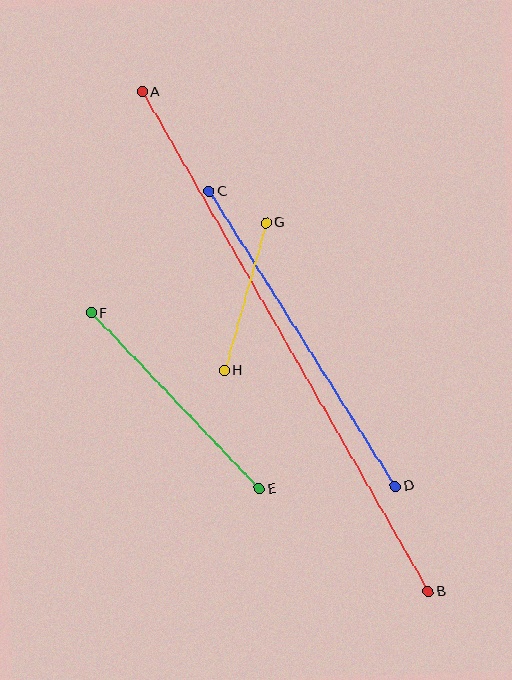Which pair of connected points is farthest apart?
Points A and B are farthest apart.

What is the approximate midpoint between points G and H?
The midpoint is at approximately (245, 297) pixels.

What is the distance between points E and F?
The distance is approximately 244 pixels.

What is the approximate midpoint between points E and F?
The midpoint is at approximately (175, 401) pixels.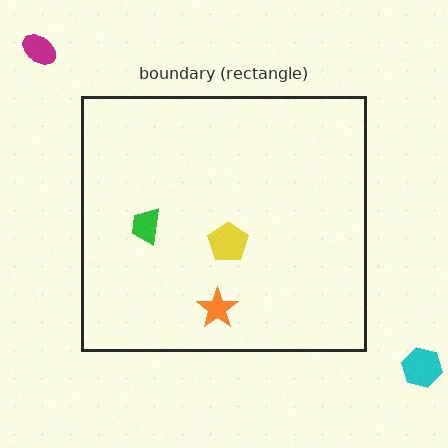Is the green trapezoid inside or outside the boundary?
Inside.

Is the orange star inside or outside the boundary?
Inside.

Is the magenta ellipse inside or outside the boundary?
Outside.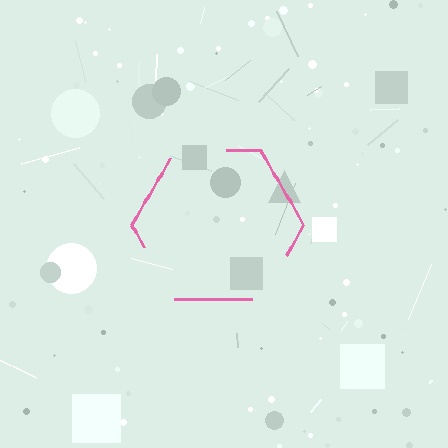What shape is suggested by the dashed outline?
The dashed outline suggests a hexagon.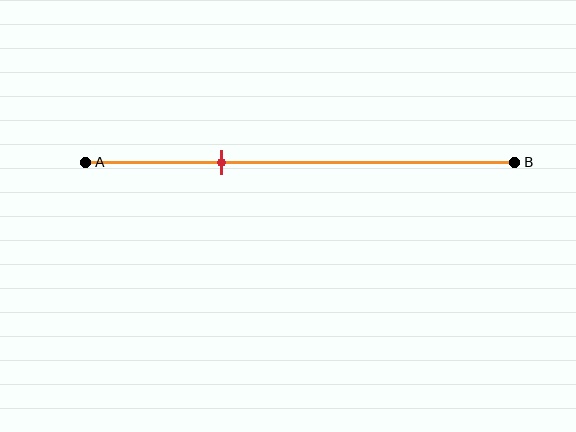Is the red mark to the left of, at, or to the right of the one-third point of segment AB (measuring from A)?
The red mark is approximately at the one-third point of segment AB.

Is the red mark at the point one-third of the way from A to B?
Yes, the mark is approximately at the one-third point.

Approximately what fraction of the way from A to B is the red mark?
The red mark is approximately 30% of the way from A to B.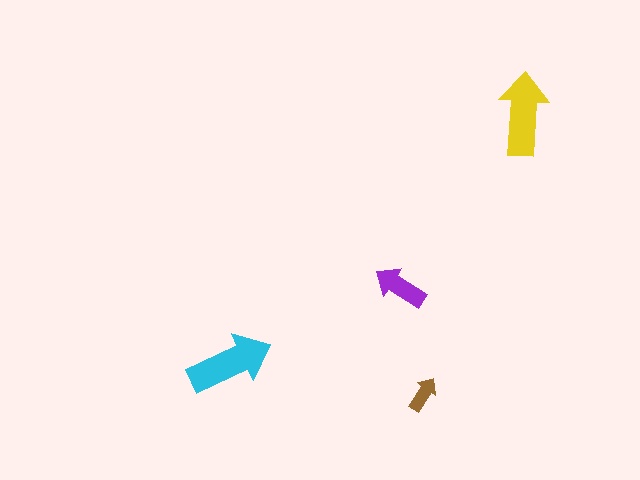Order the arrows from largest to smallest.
the cyan one, the yellow one, the purple one, the brown one.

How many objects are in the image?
There are 4 objects in the image.